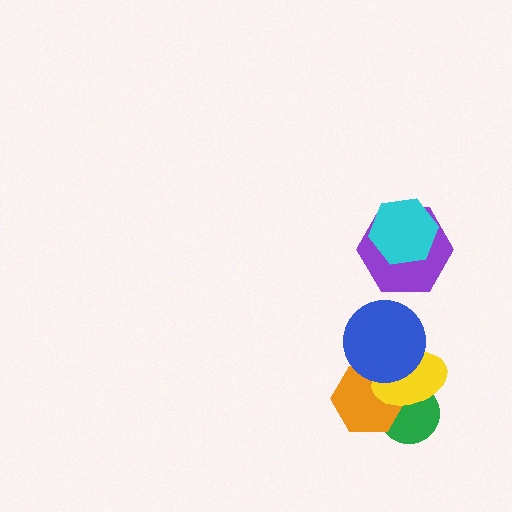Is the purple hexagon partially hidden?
Yes, it is partially covered by another shape.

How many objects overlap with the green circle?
2 objects overlap with the green circle.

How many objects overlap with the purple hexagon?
1 object overlaps with the purple hexagon.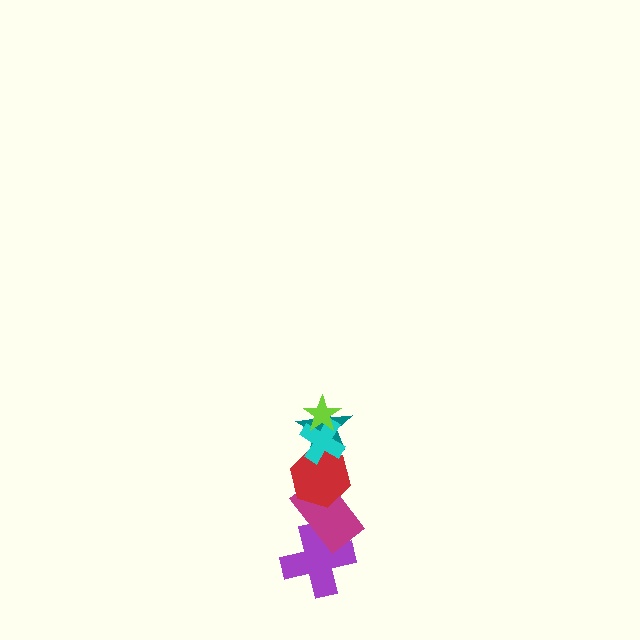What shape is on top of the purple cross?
The magenta rectangle is on top of the purple cross.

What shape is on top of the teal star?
The cyan cross is on top of the teal star.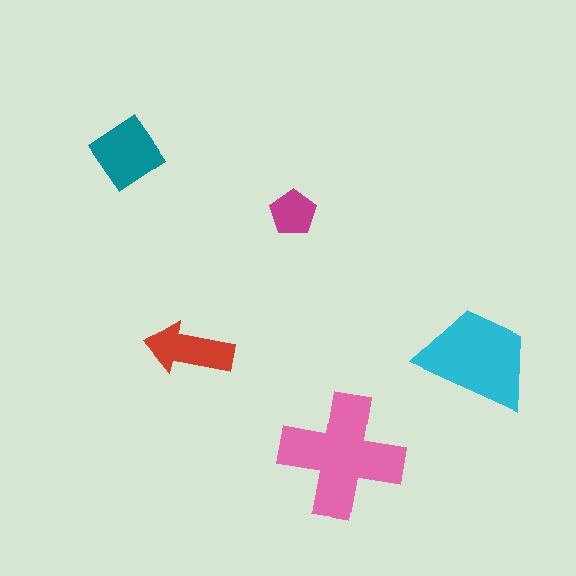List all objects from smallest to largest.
The magenta pentagon, the red arrow, the teal diamond, the cyan trapezoid, the pink cross.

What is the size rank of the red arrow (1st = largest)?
4th.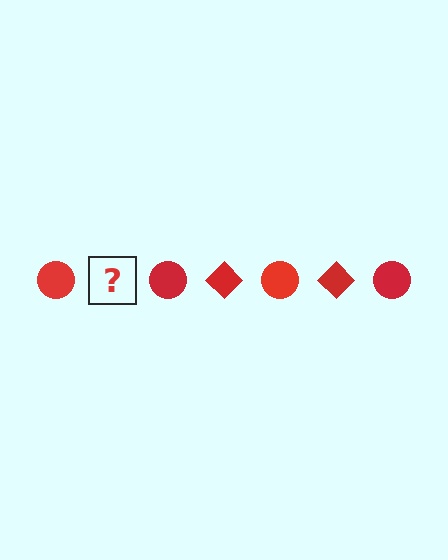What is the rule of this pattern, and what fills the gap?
The rule is that the pattern cycles through circle, diamond shapes in red. The gap should be filled with a red diamond.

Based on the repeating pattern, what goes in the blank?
The blank should be a red diamond.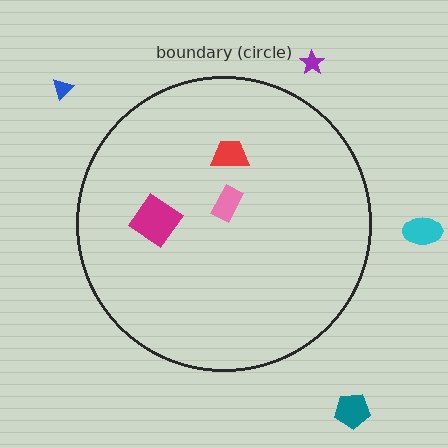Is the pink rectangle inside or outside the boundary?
Inside.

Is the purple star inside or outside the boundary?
Outside.